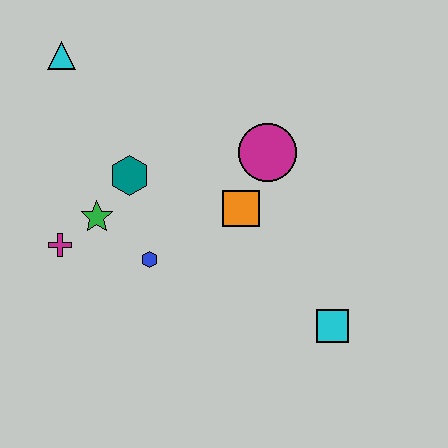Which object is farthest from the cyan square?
The cyan triangle is farthest from the cyan square.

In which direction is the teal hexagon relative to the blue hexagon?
The teal hexagon is above the blue hexagon.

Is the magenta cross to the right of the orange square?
No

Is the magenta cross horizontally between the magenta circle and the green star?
No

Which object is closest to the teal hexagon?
The green star is closest to the teal hexagon.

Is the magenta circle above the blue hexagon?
Yes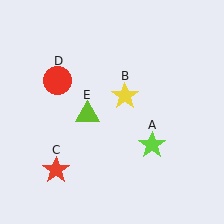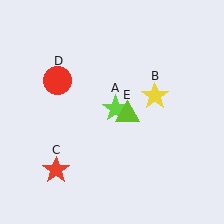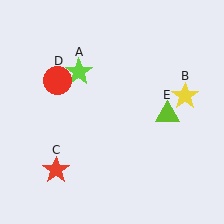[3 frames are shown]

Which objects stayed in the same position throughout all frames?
Red star (object C) and red circle (object D) remained stationary.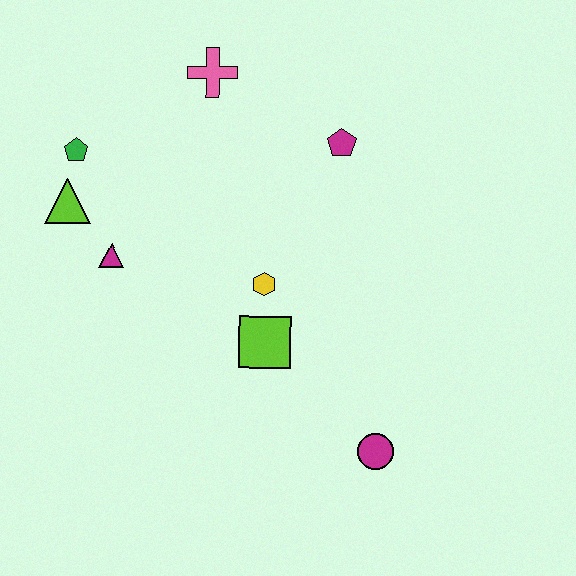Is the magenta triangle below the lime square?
No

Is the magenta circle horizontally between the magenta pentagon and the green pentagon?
No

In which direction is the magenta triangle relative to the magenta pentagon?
The magenta triangle is to the left of the magenta pentagon.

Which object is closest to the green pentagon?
The lime triangle is closest to the green pentagon.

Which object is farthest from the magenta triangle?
The magenta circle is farthest from the magenta triangle.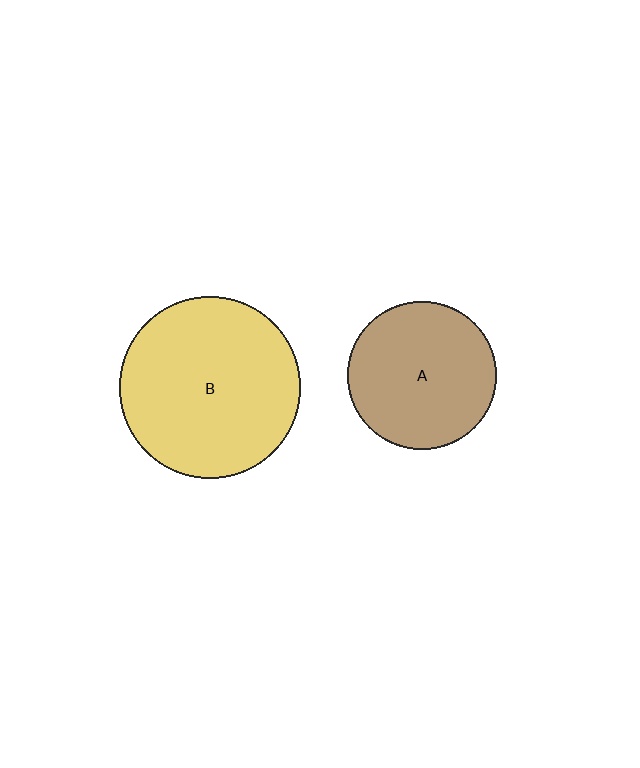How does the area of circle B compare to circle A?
Approximately 1.5 times.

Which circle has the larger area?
Circle B (yellow).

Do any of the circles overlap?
No, none of the circles overlap.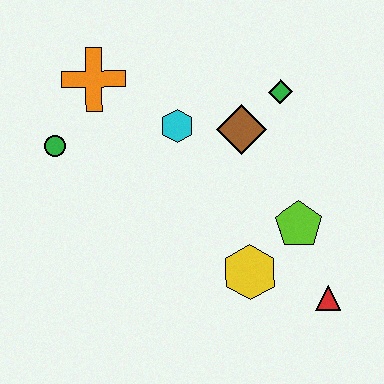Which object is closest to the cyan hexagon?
The brown diamond is closest to the cyan hexagon.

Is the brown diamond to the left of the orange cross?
No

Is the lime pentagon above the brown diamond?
No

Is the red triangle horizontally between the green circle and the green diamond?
No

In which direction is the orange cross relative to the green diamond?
The orange cross is to the left of the green diamond.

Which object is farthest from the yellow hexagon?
The orange cross is farthest from the yellow hexagon.